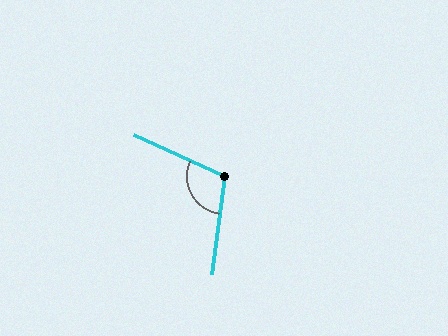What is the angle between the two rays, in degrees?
Approximately 106 degrees.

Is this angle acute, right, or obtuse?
It is obtuse.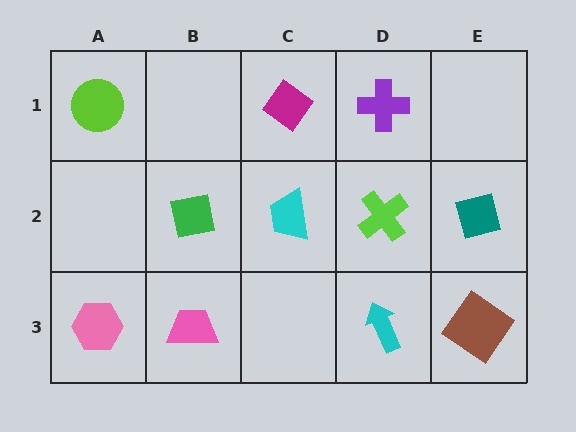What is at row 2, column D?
A lime cross.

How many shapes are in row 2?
4 shapes.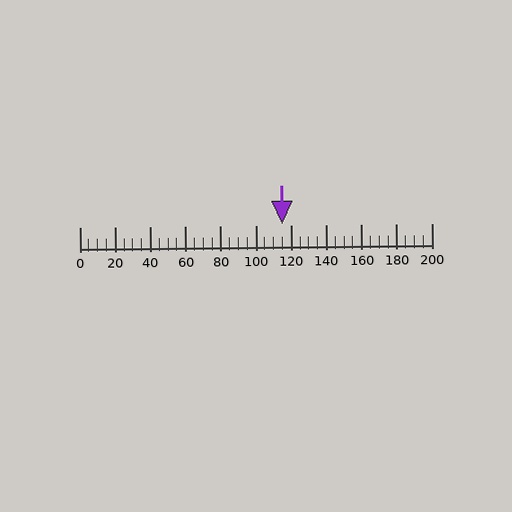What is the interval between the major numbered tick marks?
The major tick marks are spaced 20 units apart.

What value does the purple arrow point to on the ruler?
The purple arrow points to approximately 115.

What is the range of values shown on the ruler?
The ruler shows values from 0 to 200.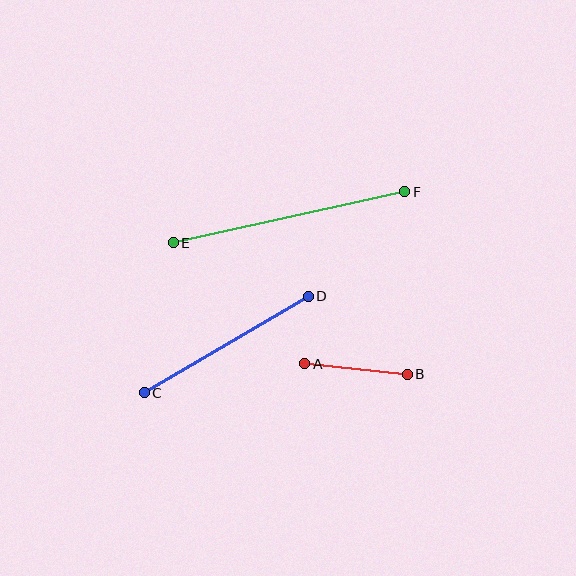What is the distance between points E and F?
The distance is approximately 237 pixels.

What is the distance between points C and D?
The distance is approximately 190 pixels.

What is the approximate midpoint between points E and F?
The midpoint is at approximately (289, 217) pixels.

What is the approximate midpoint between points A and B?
The midpoint is at approximately (356, 369) pixels.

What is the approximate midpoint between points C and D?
The midpoint is at approximately (226, 345) pixels.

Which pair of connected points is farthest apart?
Points E and F are farthest apart.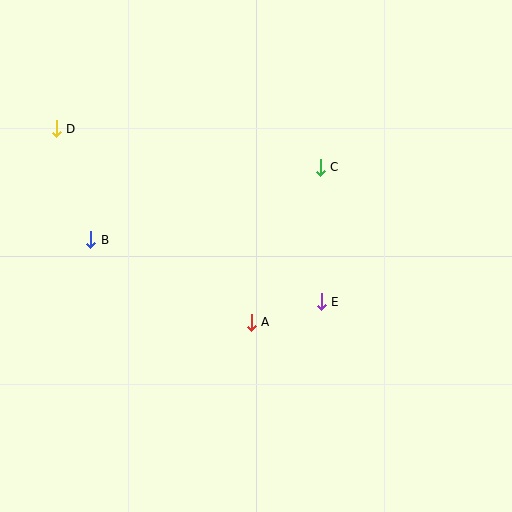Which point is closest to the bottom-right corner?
Point E is closest to the bottom-right corner.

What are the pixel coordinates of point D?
Point D is at (56, 129).